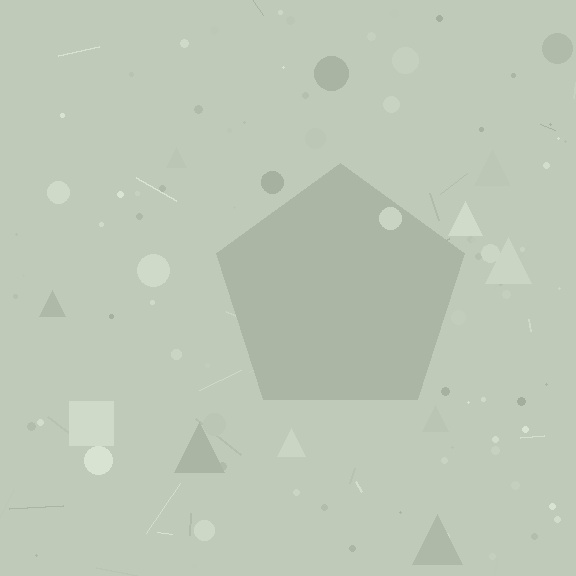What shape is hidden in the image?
A pentagon is hidden in the image.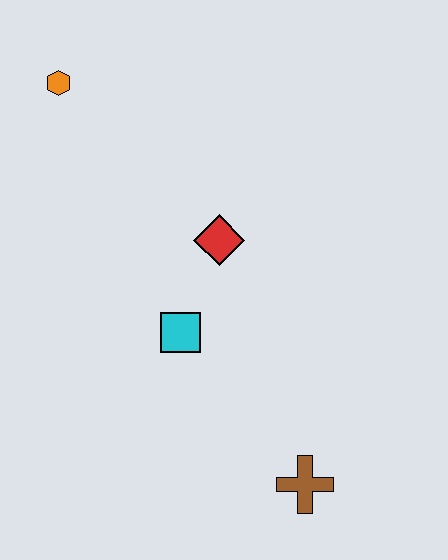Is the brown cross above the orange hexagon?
No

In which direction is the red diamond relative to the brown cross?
The red diamond is above the brown cross.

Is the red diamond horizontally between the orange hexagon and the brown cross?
Yes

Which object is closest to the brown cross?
The cyan square is closest to the brown cross.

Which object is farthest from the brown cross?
The orange hexagon is farthest from the brown cross.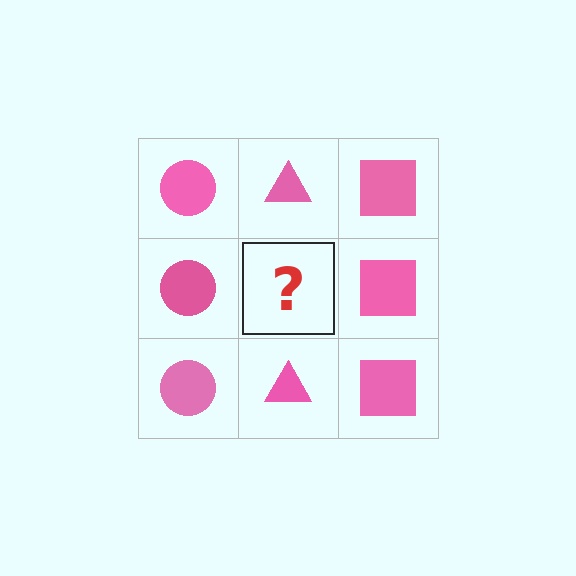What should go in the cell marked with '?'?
The missing cell should contain a pink triangle.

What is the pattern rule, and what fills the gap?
The rule is that each column has a consistent shape. The gap should be filled with a pink triangle.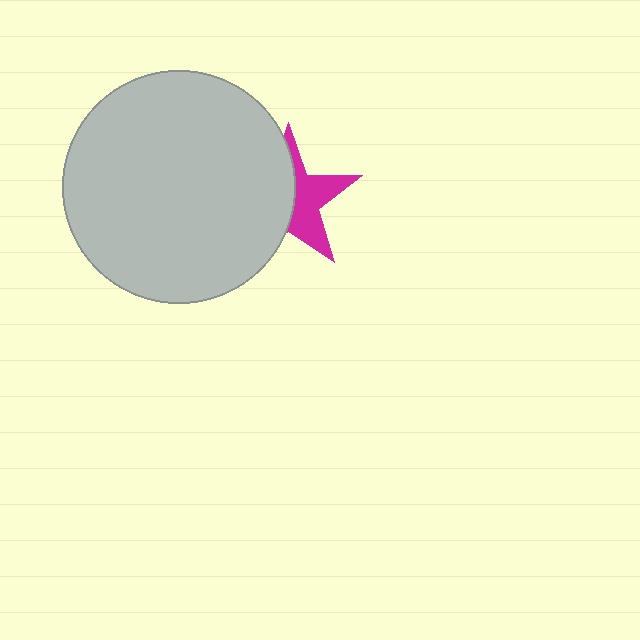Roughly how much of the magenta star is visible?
About half of it is visible (roughly 46%).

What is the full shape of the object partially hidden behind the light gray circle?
The partially hidden object is a magenta star.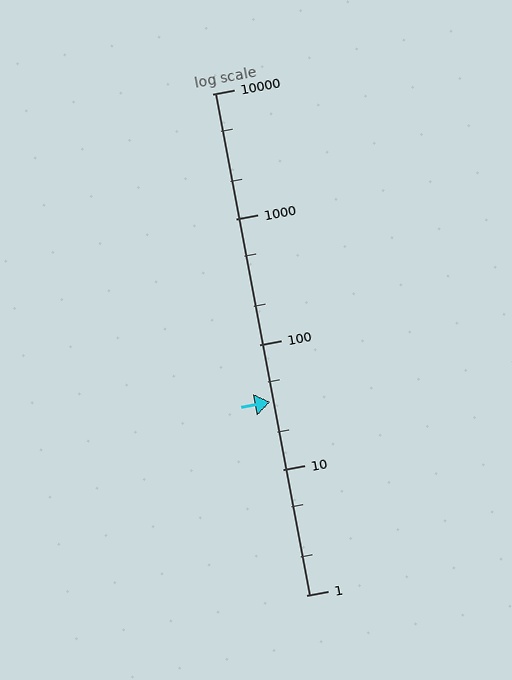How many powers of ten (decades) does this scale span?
The scale spans 4 decades, from 1 to 10000.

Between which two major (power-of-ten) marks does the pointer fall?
The pointer is between 10 and 100.